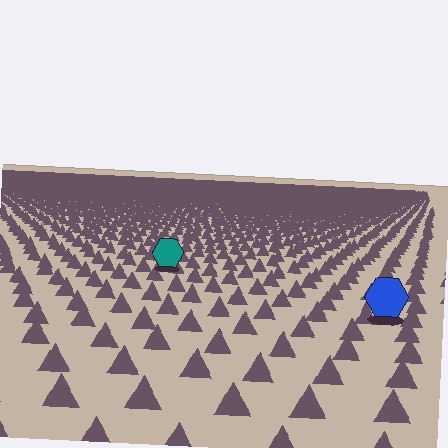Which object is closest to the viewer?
The blue hexagon is closest. The texture marks near it are larger and more spread out.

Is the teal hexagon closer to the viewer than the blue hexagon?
No. The blue hexagon is closer — you can tell from the texture gradient: the ground texture is coarser near it.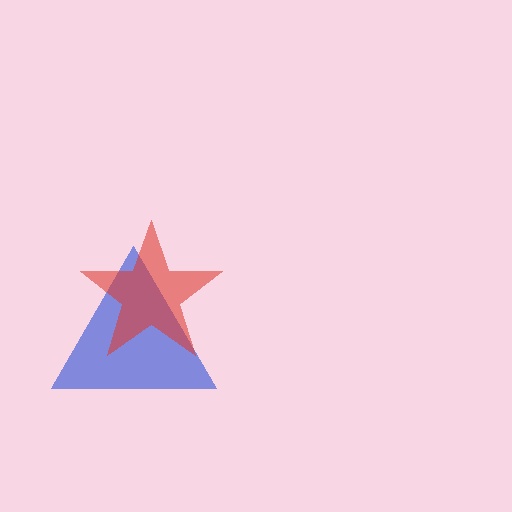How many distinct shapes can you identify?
There are 2 distinct shapes: a blue triangle, a red star.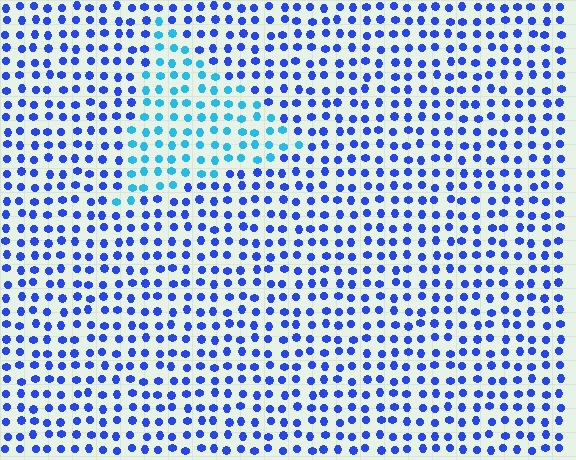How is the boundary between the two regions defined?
The boundary is defined purely by a slight shift in hue (about 38 degrees). Spacing, size, and orientation are identical on both sides.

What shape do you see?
I see a triangle.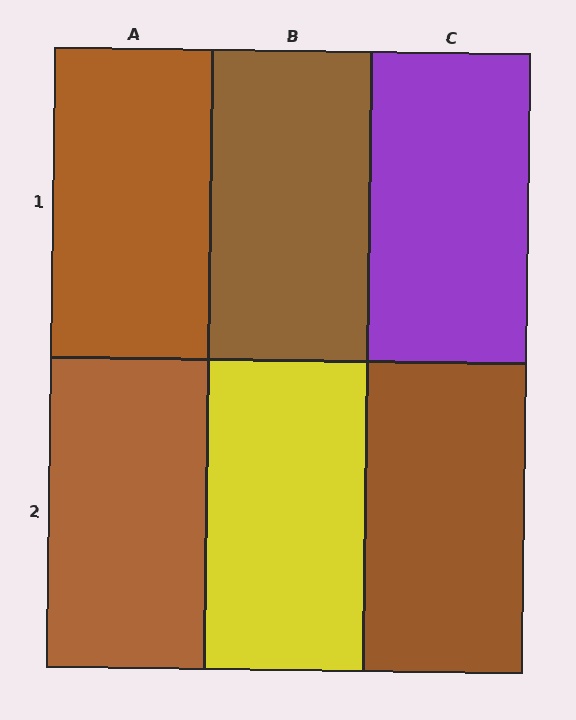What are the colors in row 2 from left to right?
Brown, yellow, brown.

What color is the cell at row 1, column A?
Brown.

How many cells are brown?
4 cells are brown.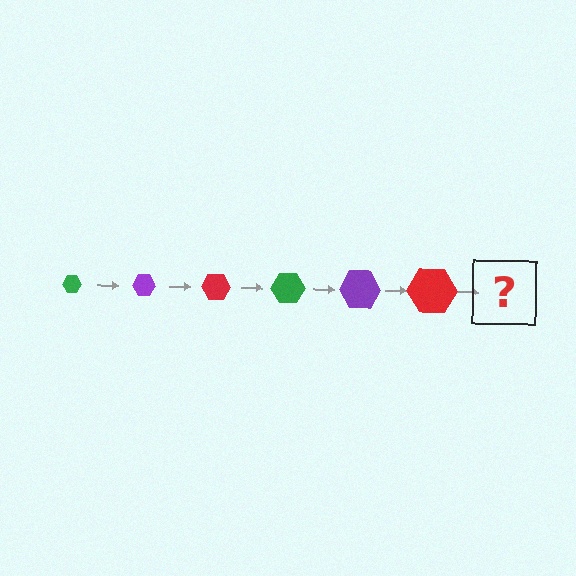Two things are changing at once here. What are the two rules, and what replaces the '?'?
The two rules are that the hexagon grows larger each step and the color cycles through green, purple, and red. The '?' should be a green hexagon, larger than the previous one.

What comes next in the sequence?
The next element should be a green hexagon, larger than the previous one.